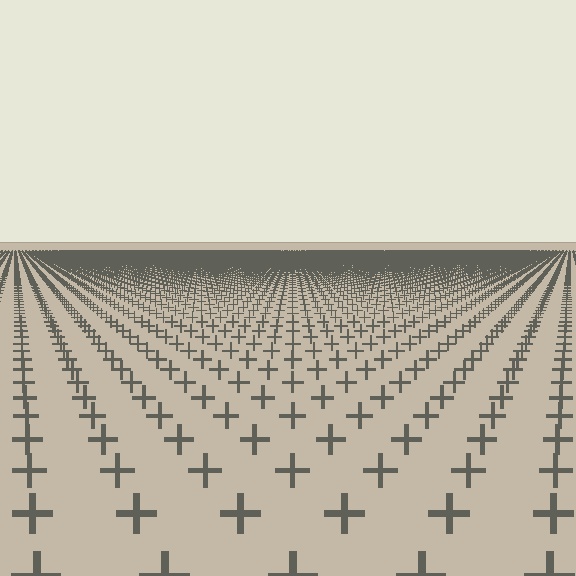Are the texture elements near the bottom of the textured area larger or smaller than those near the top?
Larger. Near the bottom, elements are closer to the viewer and appear at a bigger on-screen size.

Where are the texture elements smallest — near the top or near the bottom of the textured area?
Near the top.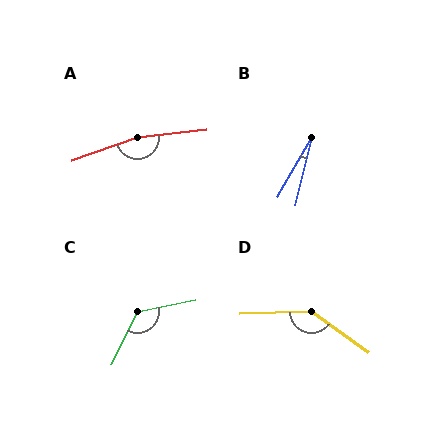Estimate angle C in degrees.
Approximately 128 degrees.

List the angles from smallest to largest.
B (16°), C (128°), D (142°), A (166°).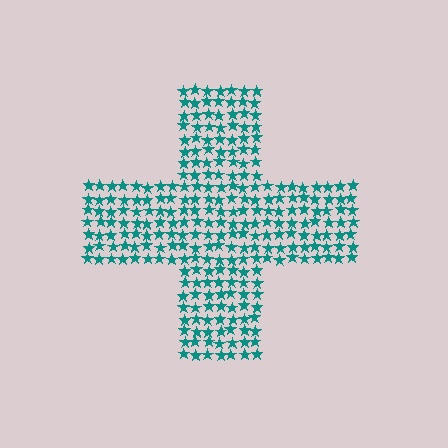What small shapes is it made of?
It is made of small stars.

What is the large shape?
The large shape is a cross.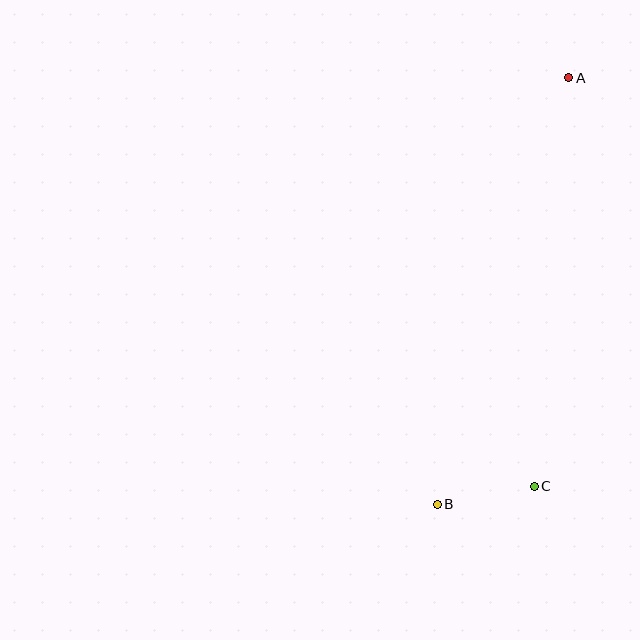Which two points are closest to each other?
Points B and C are closest to each other.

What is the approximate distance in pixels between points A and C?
The distance between A and C is approximately 410 pixels.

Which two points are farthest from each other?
Points A and B are farthest from each other.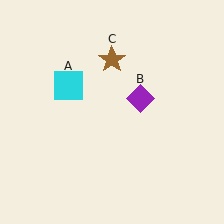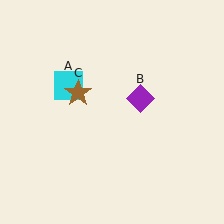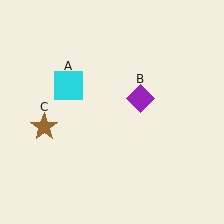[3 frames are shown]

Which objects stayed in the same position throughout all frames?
Cyan square (object A) and purple diamond (object B) remained stationary.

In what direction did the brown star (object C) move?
The brown star (object C) moved down and to the left.